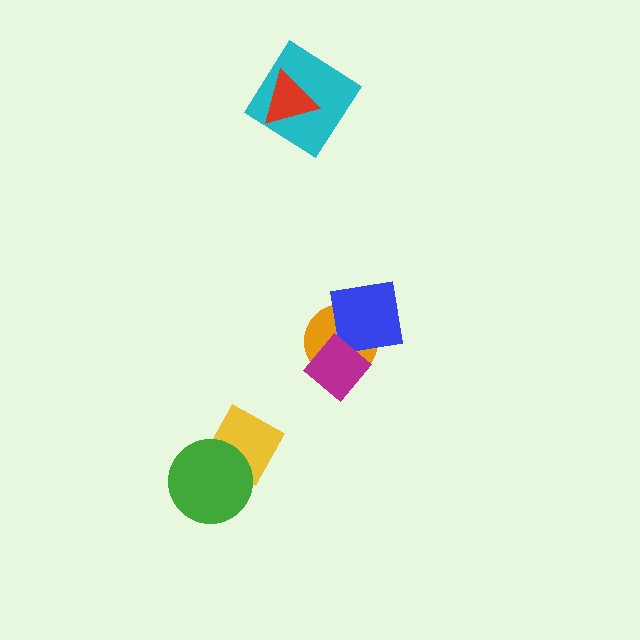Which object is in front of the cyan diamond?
The red triangle is in front of the cyan diamond.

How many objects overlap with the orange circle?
2 objects overlap with the orange circle.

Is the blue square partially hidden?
Yes, it is partially covered by another shape.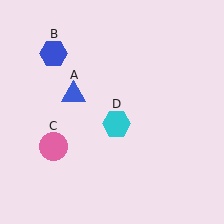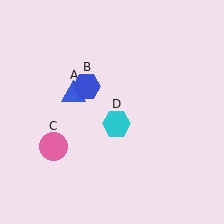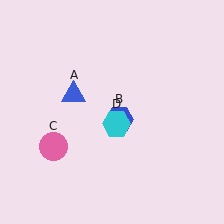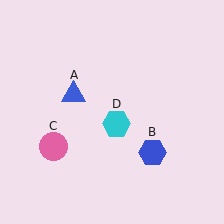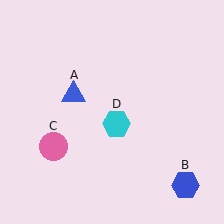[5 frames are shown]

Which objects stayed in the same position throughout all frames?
Blue triangle (object A) and pink circle (object C) and cyan hexagon (object D) remained stationary.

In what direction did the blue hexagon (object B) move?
The blue hexagon (object B) moved down and to the right.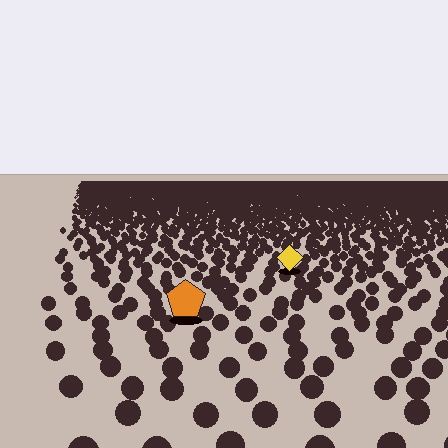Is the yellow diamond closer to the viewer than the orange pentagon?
No. The orange pentagon is closer — you can tell from the texture gradient: the ground texture is coarser near it.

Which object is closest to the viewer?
The orange pentagon is closest. The texture marks near it are larger and more spread out.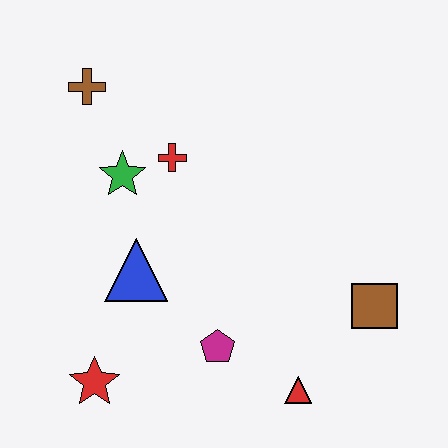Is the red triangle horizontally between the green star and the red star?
No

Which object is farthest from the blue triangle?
The brown square is farthest from the blue triangle.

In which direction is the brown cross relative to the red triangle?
The brown cross is above the red triangle.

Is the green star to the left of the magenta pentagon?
Yes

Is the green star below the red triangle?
No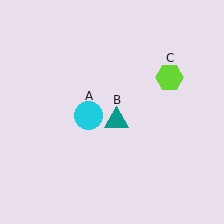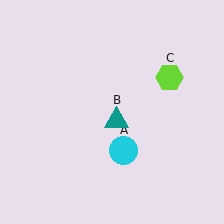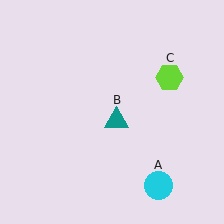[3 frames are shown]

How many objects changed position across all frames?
1 object changed position: cyan circle (object A).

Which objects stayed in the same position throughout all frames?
Teal triangle (object B) and lime hexagon (object C) remained stationary.